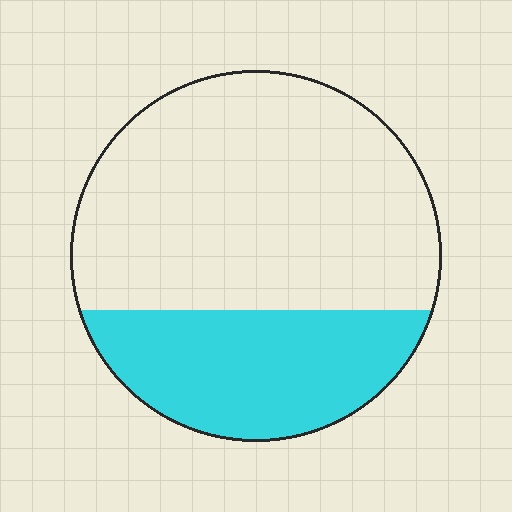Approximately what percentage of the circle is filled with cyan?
Approximately 30%.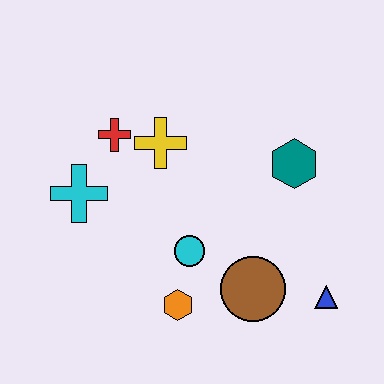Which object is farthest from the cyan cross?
The blue triangle is farthest from the cyan cross.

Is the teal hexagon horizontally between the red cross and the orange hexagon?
No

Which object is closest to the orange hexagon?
The cyan circle is closest to the orange hexagon.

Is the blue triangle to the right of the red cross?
Yes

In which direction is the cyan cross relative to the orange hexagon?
The cyan cross is above the orange hexagon.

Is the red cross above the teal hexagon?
Yes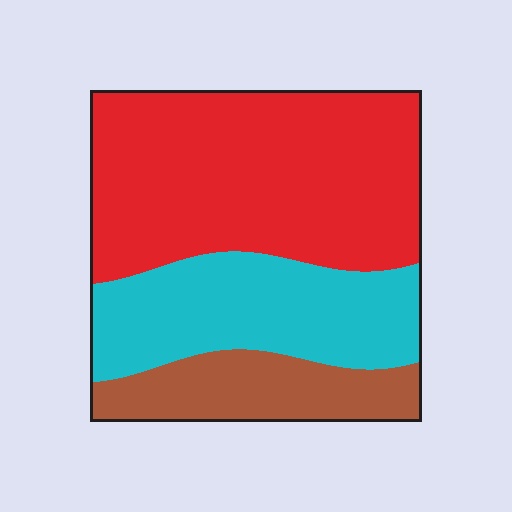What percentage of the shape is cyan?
Cyan covers about 30% of the shape.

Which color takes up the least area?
Brown, at roughly 20%.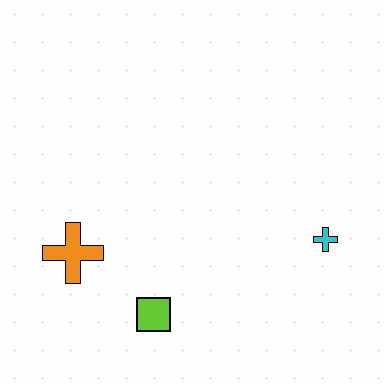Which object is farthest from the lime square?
The cyan cross is farthest from the lime square.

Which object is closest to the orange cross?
The lime square is closest to the orange cross.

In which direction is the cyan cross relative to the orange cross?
The cyan cross is to the right of the orange cross.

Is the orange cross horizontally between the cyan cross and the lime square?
No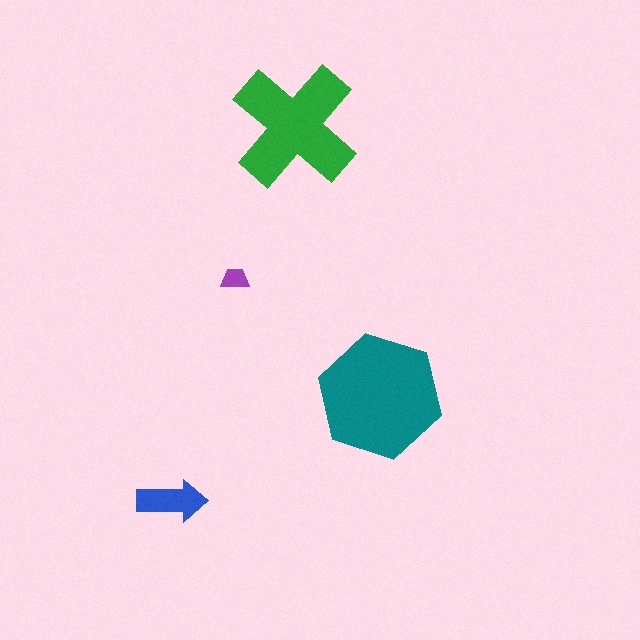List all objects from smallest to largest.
The purple trapezoid, the blue arrow, the green cross, the teal hexagon.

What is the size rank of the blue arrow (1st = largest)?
3rd.